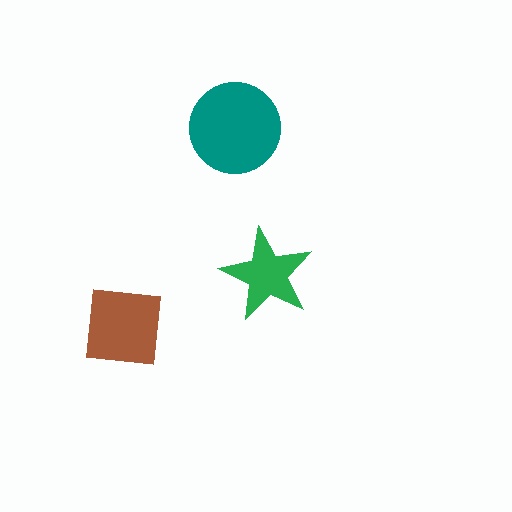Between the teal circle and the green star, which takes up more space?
The teal circle.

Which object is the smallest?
The green star.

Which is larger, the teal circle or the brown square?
The teal circle.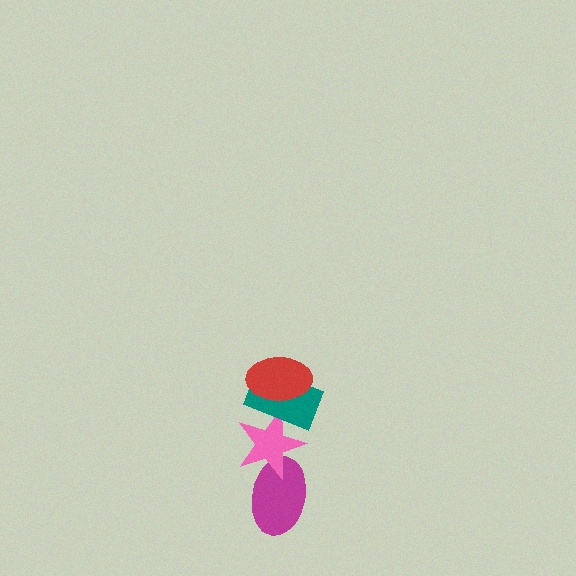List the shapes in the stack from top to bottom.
From top to bottom: the red ellipse, the teal rectangle, the pink star, the magenta ellipse.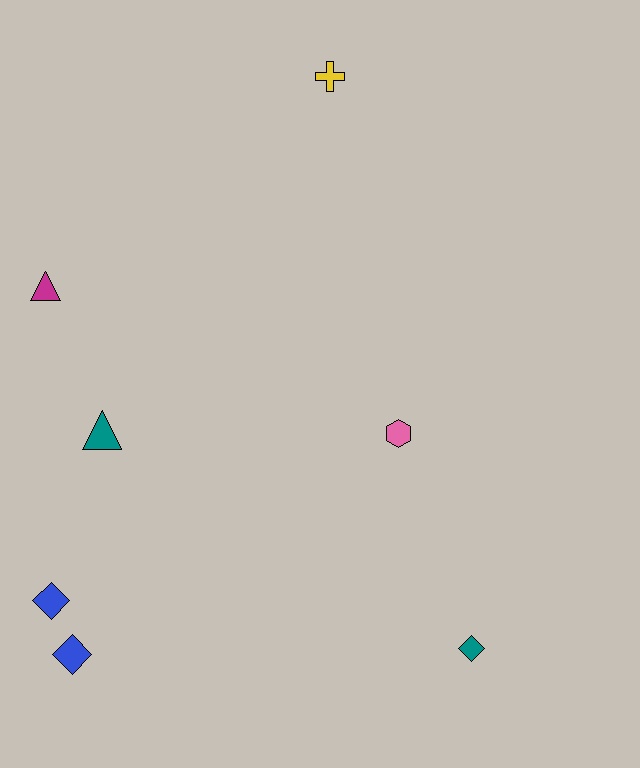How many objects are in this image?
There are 7 objects.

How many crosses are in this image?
There is 1 cross.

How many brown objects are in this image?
There are no brown objects.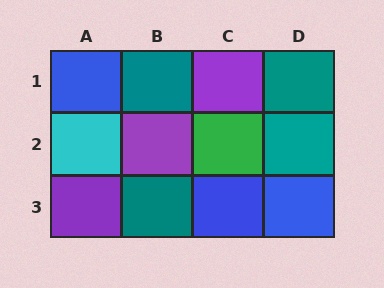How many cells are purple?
3 cells are purple.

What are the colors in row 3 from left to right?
Purple, teal, blue, blue.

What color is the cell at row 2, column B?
Purple.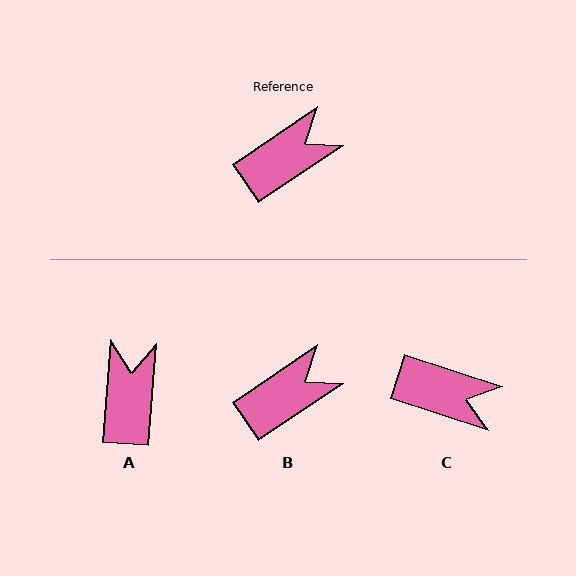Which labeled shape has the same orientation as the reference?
B.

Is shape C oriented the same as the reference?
No, it is off by about 52 degrees.